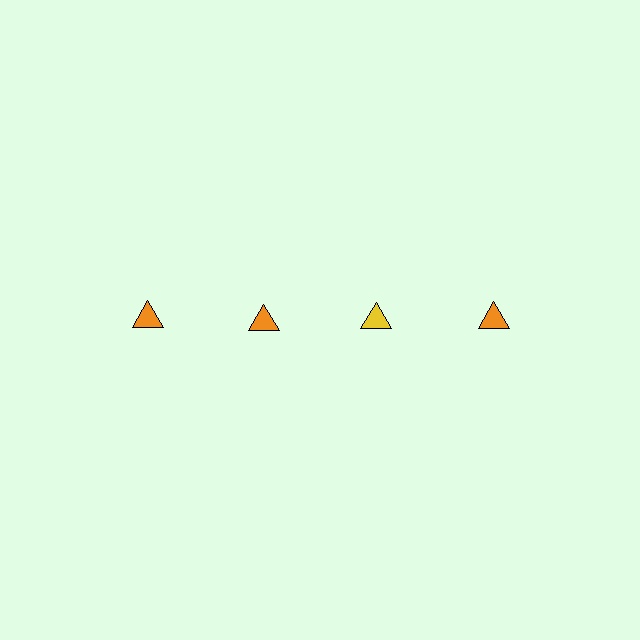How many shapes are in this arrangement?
There are 4 shapes arranged in a grid pattern.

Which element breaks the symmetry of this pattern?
The yellow triangle in the top row, center column breaks the symmetry. All other shapes are orange triangles.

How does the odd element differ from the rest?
It has a different color: yellow instead of orange.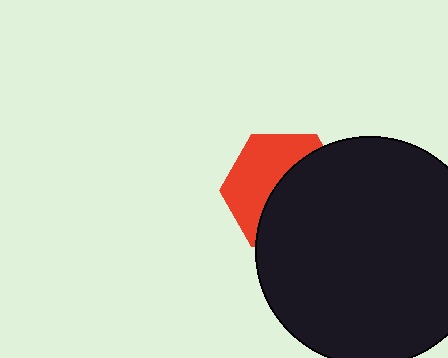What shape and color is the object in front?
The object in front is a black circle.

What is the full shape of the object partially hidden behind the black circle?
The partially hidden object is a red hexagon.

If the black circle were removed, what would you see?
You would see the complete red hexagon.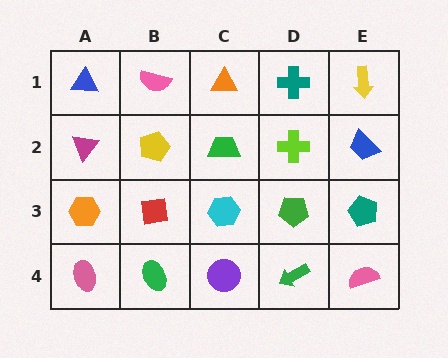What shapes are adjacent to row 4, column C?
A cyan hexagon (row 3, column C), a green ellipse (row 4, column B), a green arrow (row 4, column D).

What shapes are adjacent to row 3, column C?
A green trapezoid (row 2, column C), a purple circle (row 4, column C), a red square (row 3, column B), a green pentagon (row 3, column D).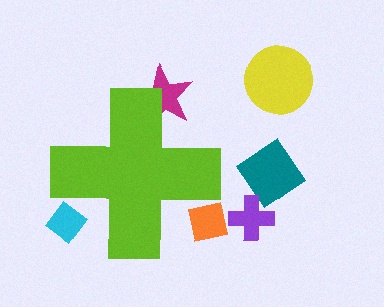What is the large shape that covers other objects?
A lime cross.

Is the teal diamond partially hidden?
No, the teal diamond is fully visible.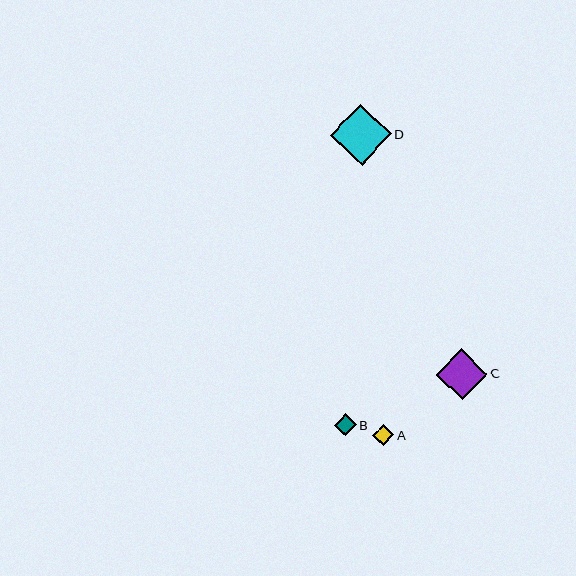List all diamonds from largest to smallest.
From largest to smallest: D, C, B, A.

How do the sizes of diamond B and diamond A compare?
Diamond B and diamond A are approximately the same size.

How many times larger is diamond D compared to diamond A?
Diamond D is approximately 2.9 times the size of diamond A.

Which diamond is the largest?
Diamond D is the largest with a size of approximately 61 pixels.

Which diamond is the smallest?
Diamond A is the smallest with a size of approximately 21 pixels.